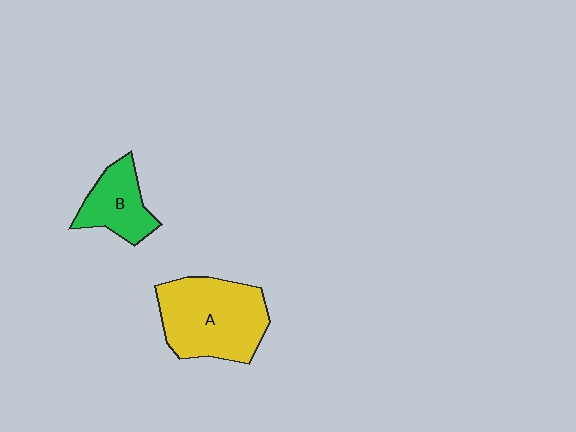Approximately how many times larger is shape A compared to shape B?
Approximately 1.9 times.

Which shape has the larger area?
Shape A (yellow).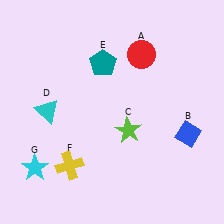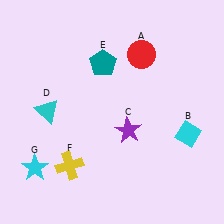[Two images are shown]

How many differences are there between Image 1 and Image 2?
There are 2 differences between the two images.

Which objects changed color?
B changed from blue to cyan. C changed from lime to purple.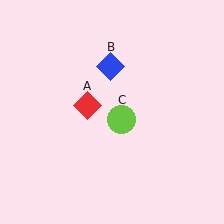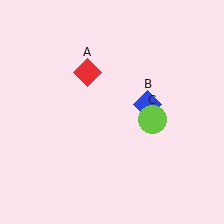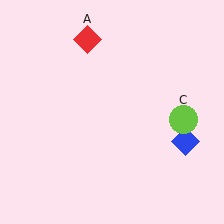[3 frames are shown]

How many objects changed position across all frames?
3 objects changed position: red diamond (object A), blue diamond (object B), lime circle (object C).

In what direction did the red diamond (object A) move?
The red diamond (object A) moved up.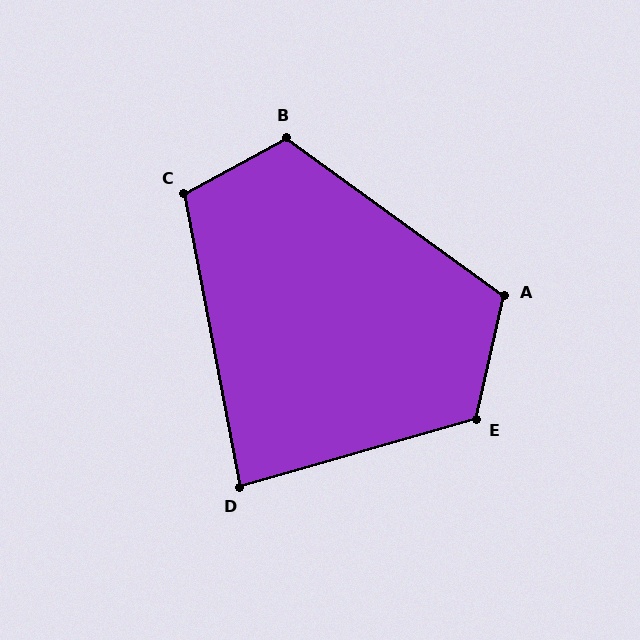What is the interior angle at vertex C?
Approximately 108 degrees (obtuse).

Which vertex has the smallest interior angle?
D, at approximately 85 degrees.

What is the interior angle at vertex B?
Approximately 115 degrees (obtuse).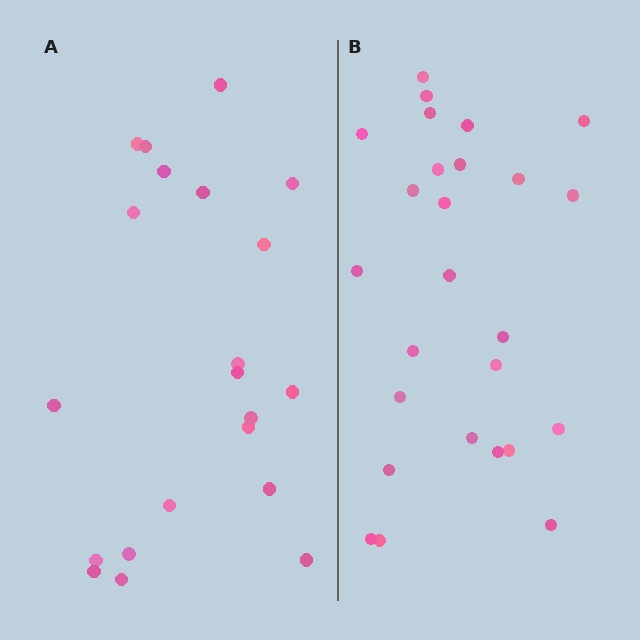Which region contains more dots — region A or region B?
Region B (the right region) has more dots.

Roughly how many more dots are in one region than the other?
Region B has about 5 more dots than region A.